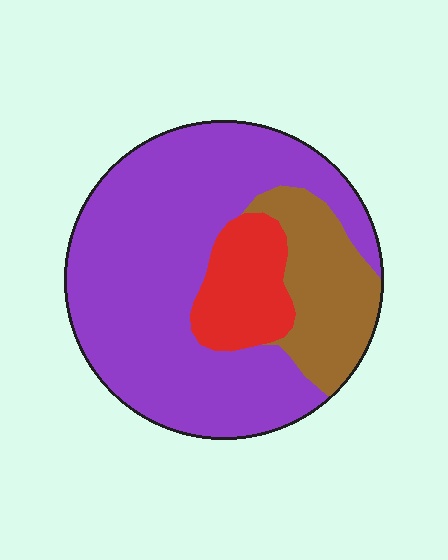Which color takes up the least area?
Red, at roughly 15%.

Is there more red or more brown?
Brown.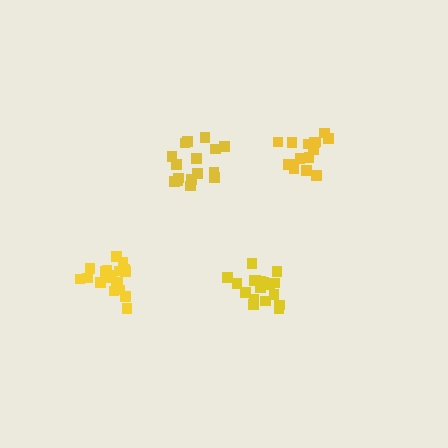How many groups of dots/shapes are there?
There are 4 groups.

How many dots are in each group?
Group 1: 19 dots, Group 2: 18 dots, Group 3: 16 dots, Group 4: 16 dots (69 total).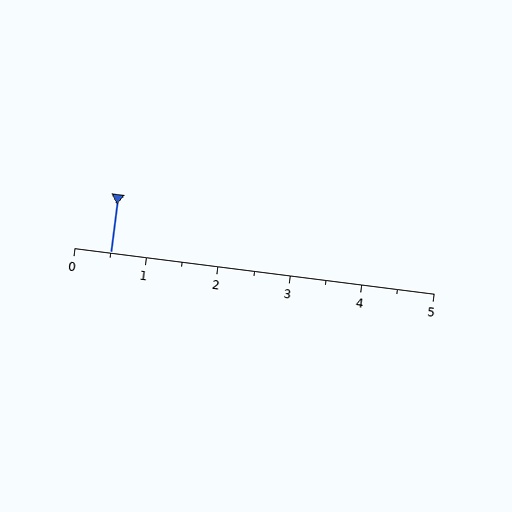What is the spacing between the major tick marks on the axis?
The major ticks are spaced 1 apart.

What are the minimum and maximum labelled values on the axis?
The axis runs from 0 to 5.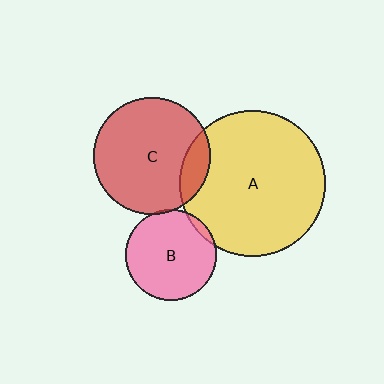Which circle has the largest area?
Circle A (yellow).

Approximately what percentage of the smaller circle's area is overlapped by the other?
Approximately 5%.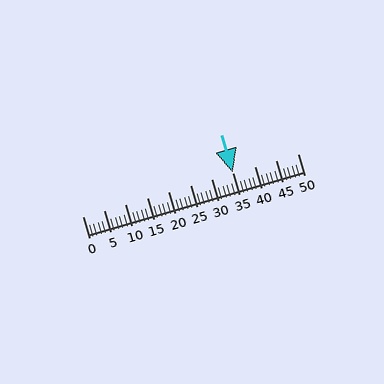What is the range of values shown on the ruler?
The ruler shows values from 0 to 50.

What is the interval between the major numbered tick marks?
The major tick marks are spaced 5 units apart.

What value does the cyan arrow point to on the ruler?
The cyan arrow points to approximately 35.